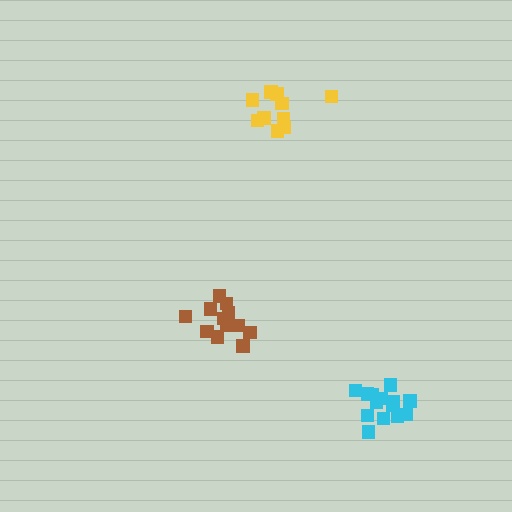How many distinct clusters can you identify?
There are 3 distinct clusters.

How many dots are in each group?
Group 1: 12 dots, Group 2: 14 dots, Group 3: 10 dots (36 total).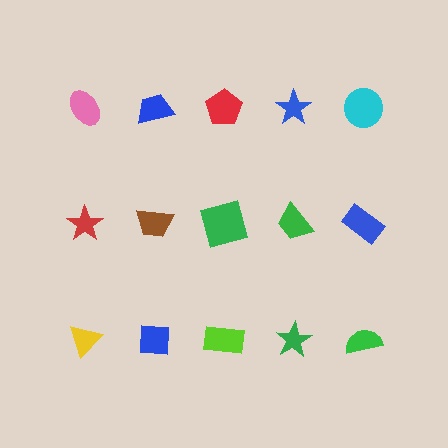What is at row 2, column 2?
A brown trapezoid.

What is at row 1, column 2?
A blue trapezoid.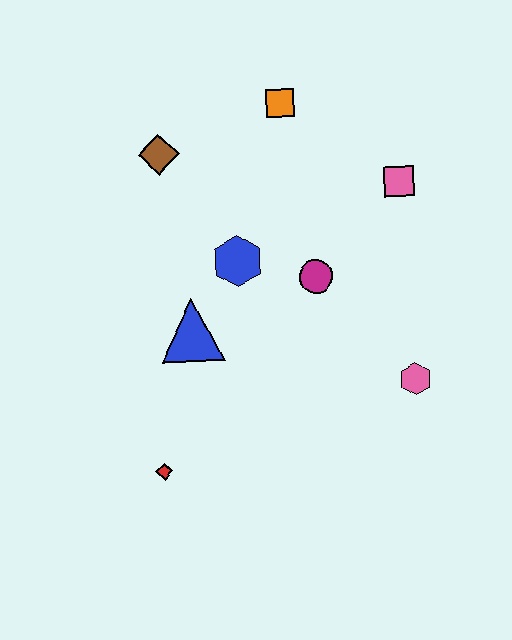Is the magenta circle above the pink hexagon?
Yes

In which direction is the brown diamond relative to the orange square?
The brown diamond is to the left of the orange square.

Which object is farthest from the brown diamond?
The pink hexagon is farthest from the brown diamond.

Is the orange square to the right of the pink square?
No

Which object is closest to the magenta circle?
The blue hexagon is closest to the magenta circle.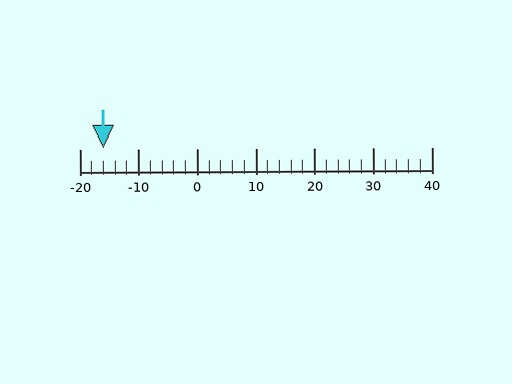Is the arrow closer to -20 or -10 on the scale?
The arrow is closer to -20.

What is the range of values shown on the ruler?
The ruler shows values from -20 to 40.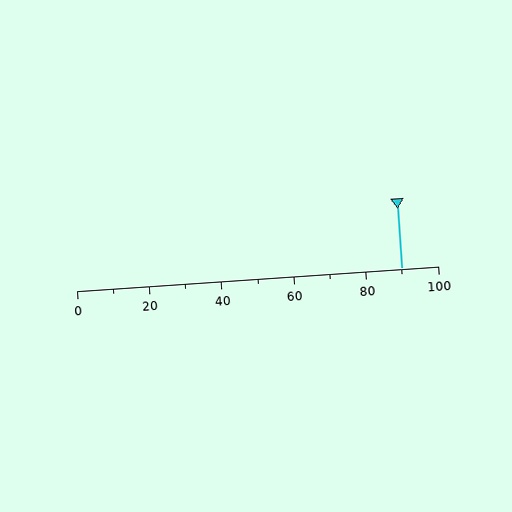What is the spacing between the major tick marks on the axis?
The major ticks are spaced 20 apart.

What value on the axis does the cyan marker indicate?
The marker indicates approximately 90.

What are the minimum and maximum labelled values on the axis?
The axis runs from 0 to 100.